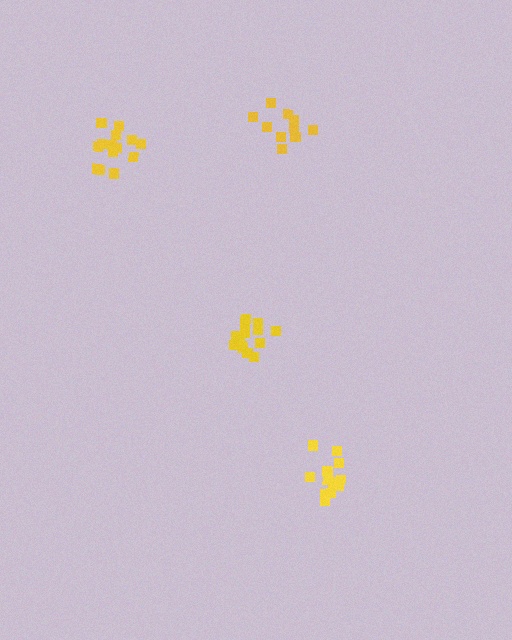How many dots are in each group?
Group 1: 14 dots, Group 2: 14 dots, Group 3: 10 dots, Group 4: 14 dots (52 total).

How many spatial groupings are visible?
There are 4 spatial groupings.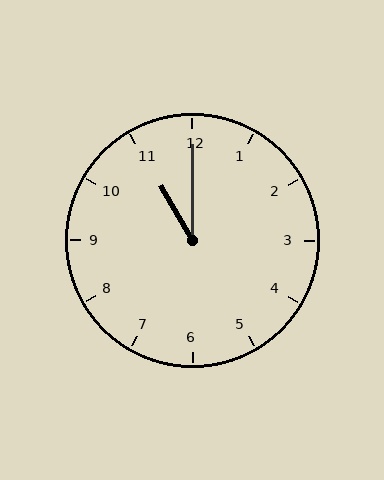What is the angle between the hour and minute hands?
Approximately 30 degrees.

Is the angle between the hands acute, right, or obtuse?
It is acute.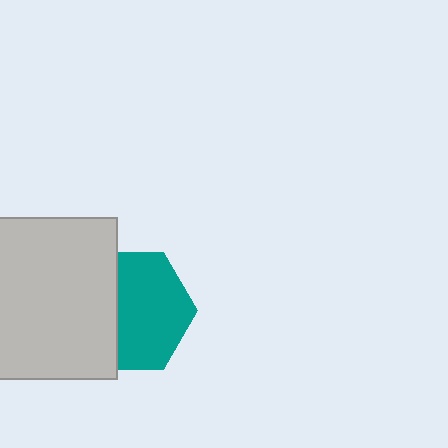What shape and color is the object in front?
The object in front is a light gray square.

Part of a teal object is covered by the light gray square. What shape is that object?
It is a hexagon.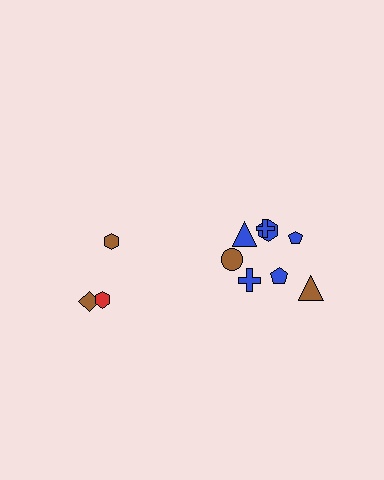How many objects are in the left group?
There are 3 objects.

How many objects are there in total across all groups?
There are 11 objects.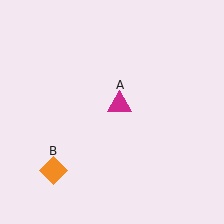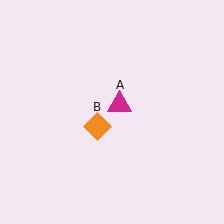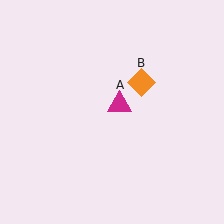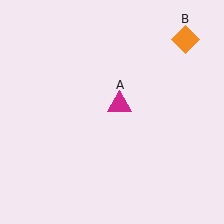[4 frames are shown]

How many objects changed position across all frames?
1 object changed position: orange diamond (object B).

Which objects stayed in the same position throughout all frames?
Magenta triangle (object A) remained stationary.